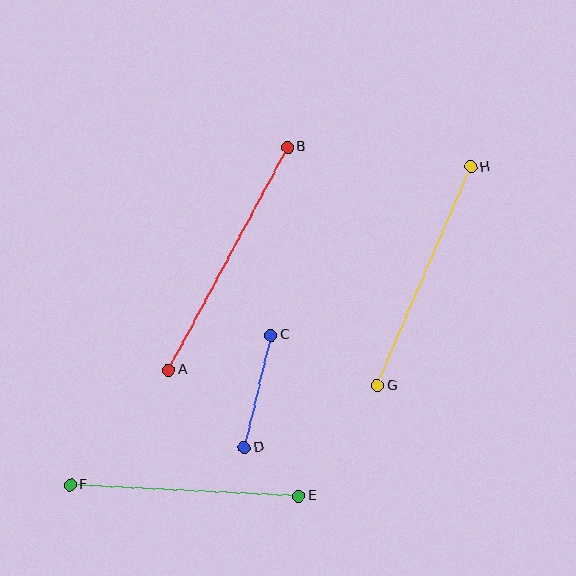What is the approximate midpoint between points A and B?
The midpoint is at approximately (228, 259) pixels.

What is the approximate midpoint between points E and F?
The midpoint is at approximately (184, 490) pixels.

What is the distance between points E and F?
The distance is approximately 229 pixels.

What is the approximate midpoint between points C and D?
The midpoint is at approximately (258, 391) pixels.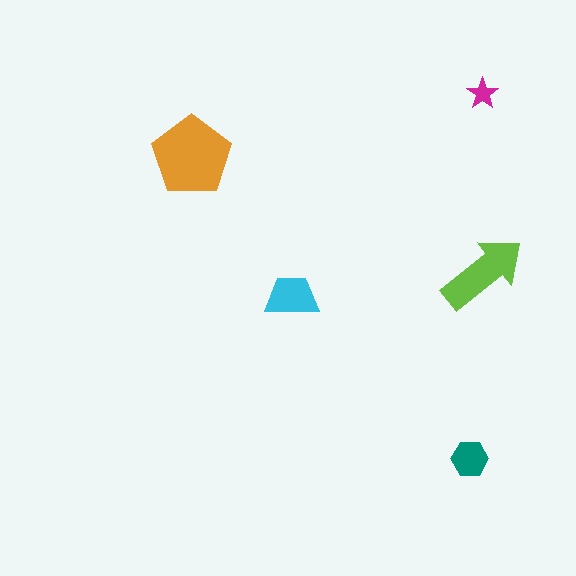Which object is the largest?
The orange pentagon.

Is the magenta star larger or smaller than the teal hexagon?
Smaller.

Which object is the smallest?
The magenta star.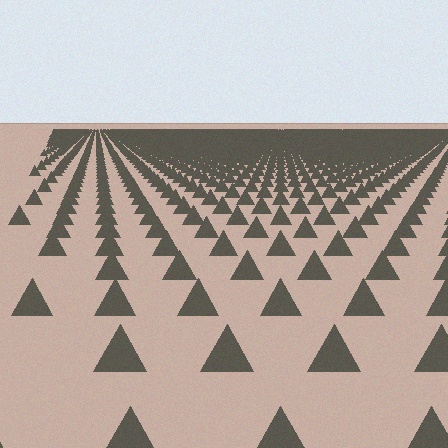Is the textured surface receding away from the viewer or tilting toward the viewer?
The surface is receding away from the viewer. Texture elements get smaller and denser toward the top.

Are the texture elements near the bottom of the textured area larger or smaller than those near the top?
Larger. Near the bottom, elements are closer to the viewer and appear at a bigger on-screen size.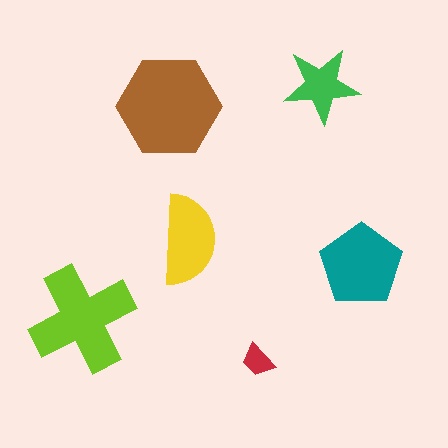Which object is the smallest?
The red trapezoid.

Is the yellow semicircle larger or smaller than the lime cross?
Smaller.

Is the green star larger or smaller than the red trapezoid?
Larger.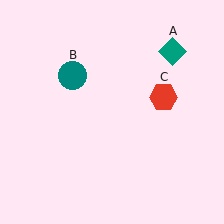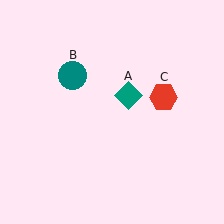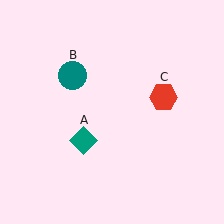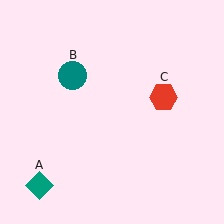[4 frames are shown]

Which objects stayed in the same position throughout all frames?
Teal circle (object B) and red hexagon (object C) remained stationary.